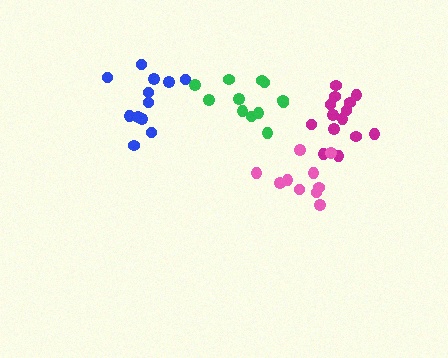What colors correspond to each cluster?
The clusters are colored: blue, magenta, green, pink.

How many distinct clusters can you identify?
There are 4 distinct clusters.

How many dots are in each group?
Group 1: 12 dots, Group 2: 14 dots, Group 3: 12 dots, Group 4: 10 dots (48 total).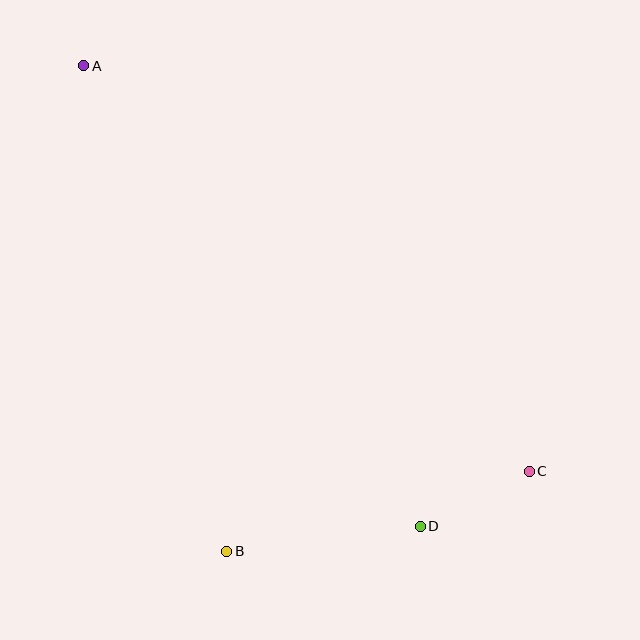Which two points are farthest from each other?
Points A and C are farthest from each other.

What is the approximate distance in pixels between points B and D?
The distance between B and D is approximately 195 pixels.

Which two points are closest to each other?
Points C and D are closest to each other.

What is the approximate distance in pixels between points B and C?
The distance between B and C is approximately 313 pixels.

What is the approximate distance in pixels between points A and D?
The distance between A and D is approximately 570 pixels.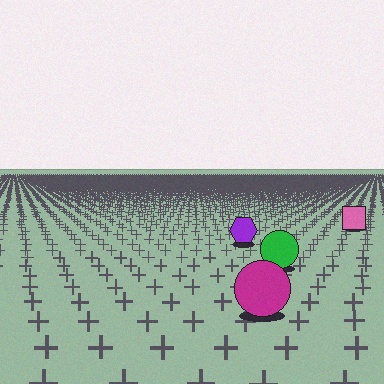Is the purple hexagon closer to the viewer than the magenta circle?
No. The magenta circle is closer — you can tell from the texture gradient: the ground texture is coarser near it.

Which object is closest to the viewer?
The magenta circle is closest. The texture marks near it are larger and more spread out.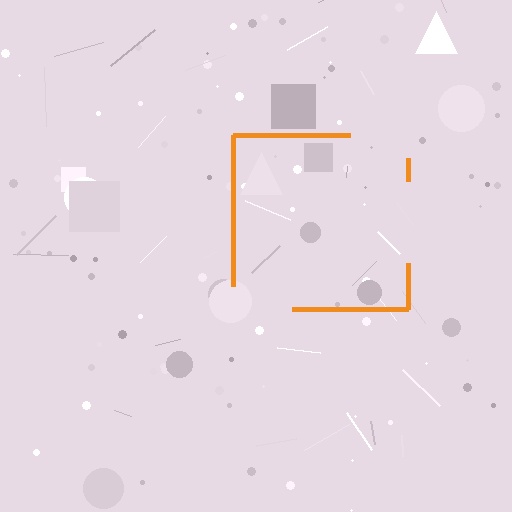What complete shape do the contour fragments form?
The contour fragments form a square.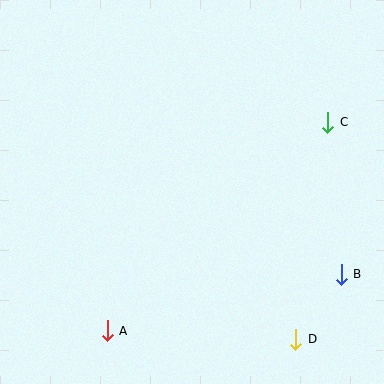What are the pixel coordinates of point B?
Point B is at (341, 274).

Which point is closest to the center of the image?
Point C at (328, 122) is closest to the center.